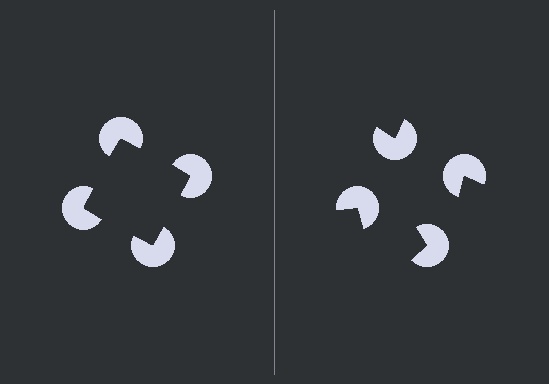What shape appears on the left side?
An illusory square.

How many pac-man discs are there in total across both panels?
8 — 4 on each side.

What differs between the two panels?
The pac-man discs are positioned identically on both sides; only the wedge orientations differ. On the left they align to a square; on the right they are misaligned.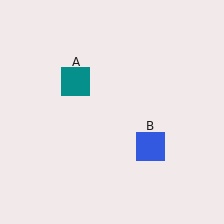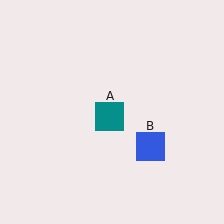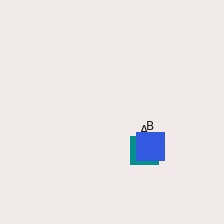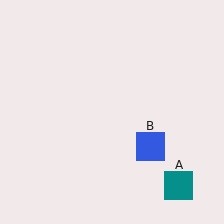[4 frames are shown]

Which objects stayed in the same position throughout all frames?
Blue square (object B) remained stationary.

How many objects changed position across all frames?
1 object changed position: teal square (object A).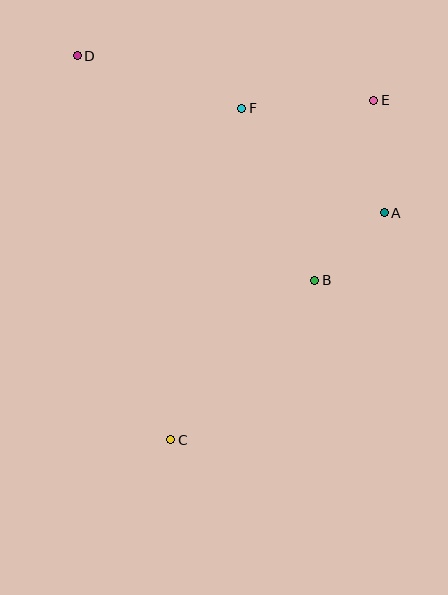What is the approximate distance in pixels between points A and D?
The distance between A and D is approximately 345 pixels.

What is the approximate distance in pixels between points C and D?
The distance between C and D is approximately 395 pixels.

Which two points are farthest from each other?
Points C and E are farthest from each other.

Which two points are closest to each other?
Points A and B are closest to each other.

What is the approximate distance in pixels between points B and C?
The distance between B and C is approximately 215 pixels.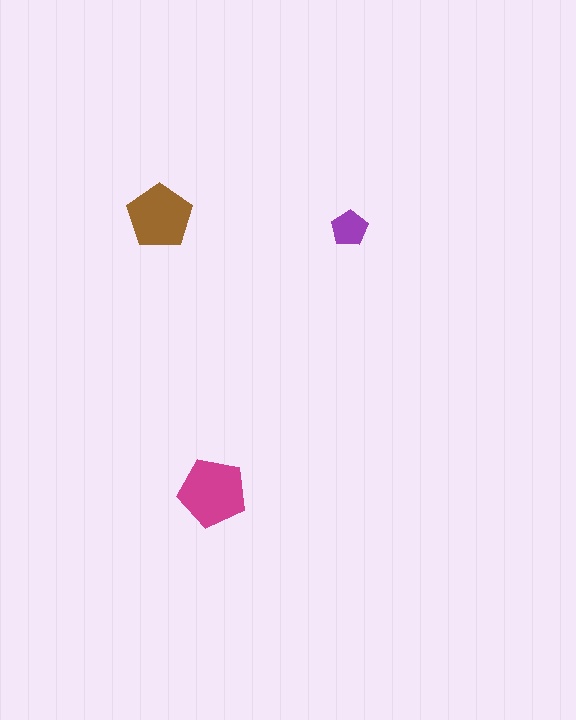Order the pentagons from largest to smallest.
the magenta one, the brown one, the purple one.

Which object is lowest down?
The magenta pentagon is bottommost.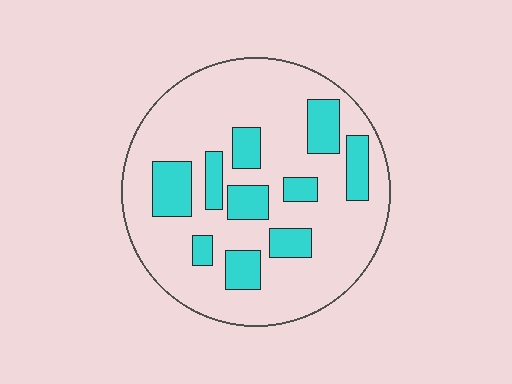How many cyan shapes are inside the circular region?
10.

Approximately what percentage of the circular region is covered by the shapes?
Approximately 25%.